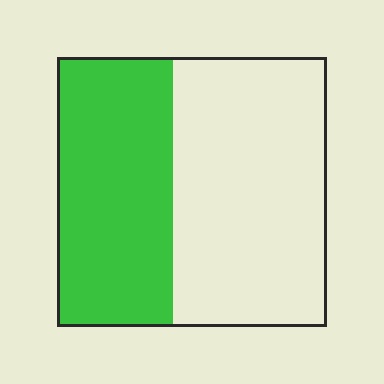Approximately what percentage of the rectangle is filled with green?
Approximately 45%.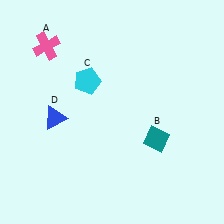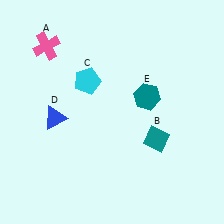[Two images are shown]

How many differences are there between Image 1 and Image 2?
There is 1 difference between the two images.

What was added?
A teal hexagon (E) was added in Image 2.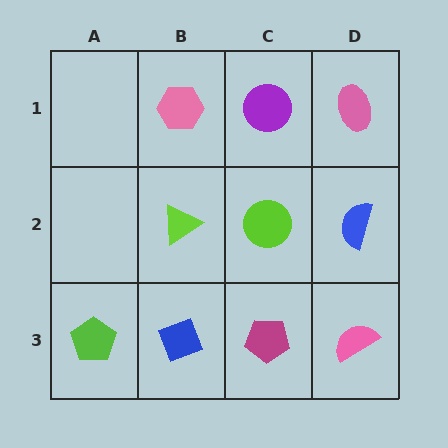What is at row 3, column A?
A lime pentagon.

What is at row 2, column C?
A lime circle.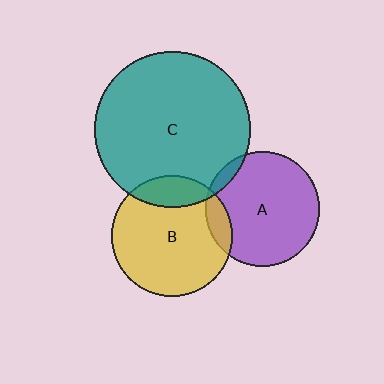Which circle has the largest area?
Circle C (teal).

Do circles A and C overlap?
Yes.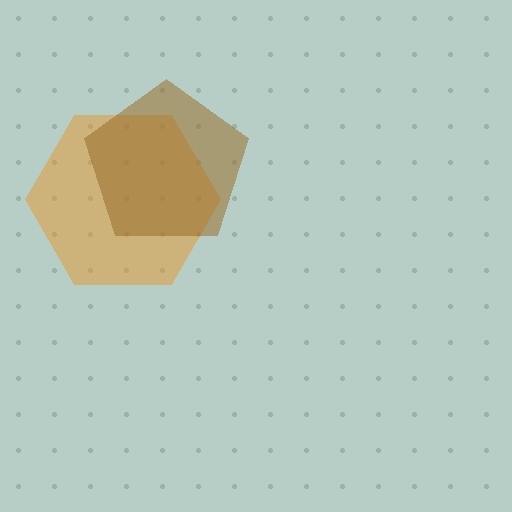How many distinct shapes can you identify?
There are 2 distinct shapes: an orange hexagon, a brown pentagon.